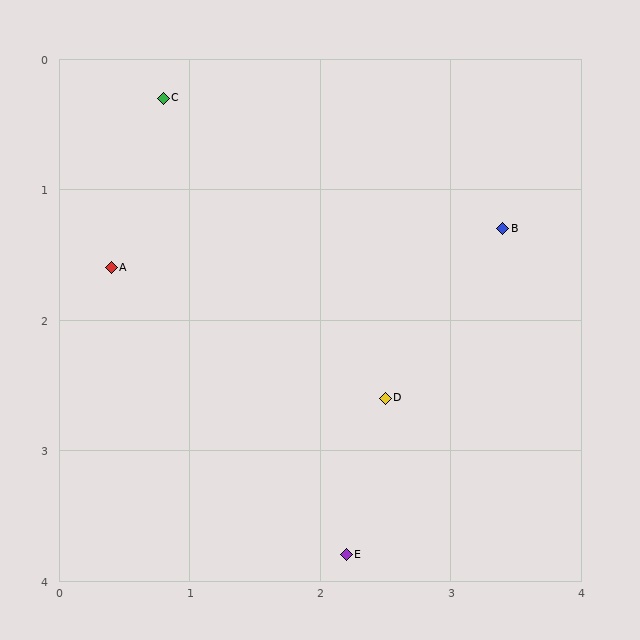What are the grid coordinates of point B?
Point B is at approximately (3.4, 1.3).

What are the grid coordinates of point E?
Point E is at approximately (2.2, 3.8).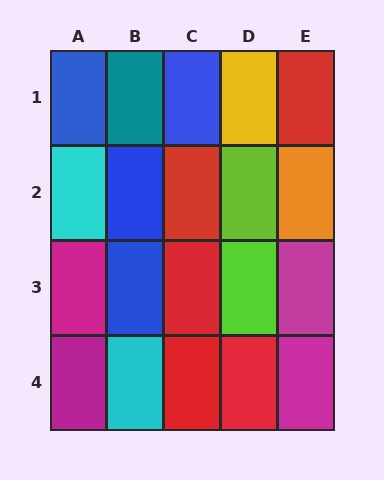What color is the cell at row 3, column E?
Magenta.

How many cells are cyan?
2 cells are cyan.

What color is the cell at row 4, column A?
Magenta.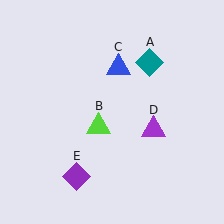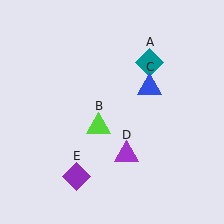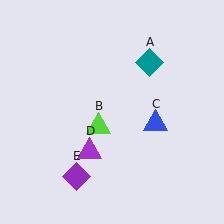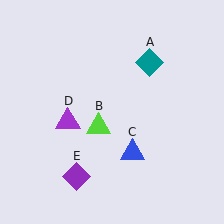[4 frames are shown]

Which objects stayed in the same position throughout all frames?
Teal diamond (object A) and lime triangle (object B) and purple diamond (object E) remained stationary.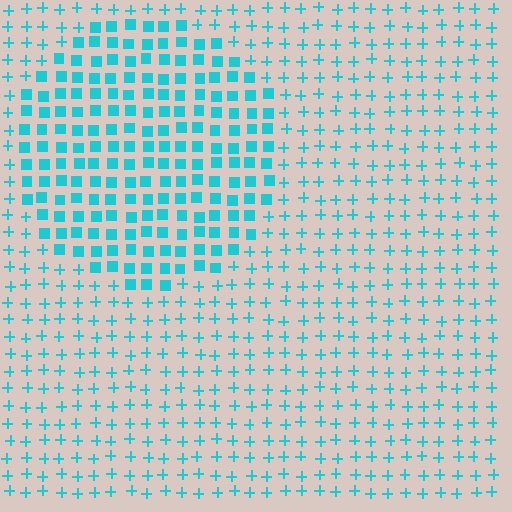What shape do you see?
I see a circle.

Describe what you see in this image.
The image is filled with small cyan elements arranged in a uniform grid. A circle-shaped region contains squares, while the surrounding area contains plus signs. The boundary is defined purely by the change in element shape.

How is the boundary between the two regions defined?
The boundary is defined by a change in element shape: squares inside vs. plus signs outside. All elements share the same color and spacing.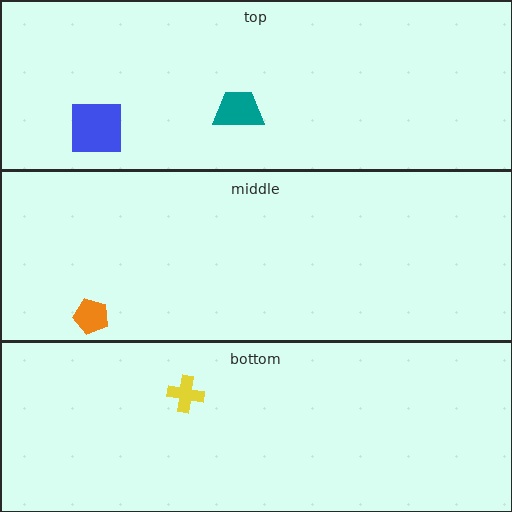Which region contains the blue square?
The top region.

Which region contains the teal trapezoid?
The top region.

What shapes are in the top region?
The blue square, the teal trapezoid.